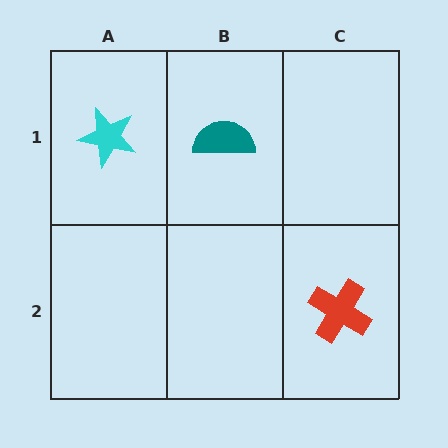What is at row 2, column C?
A red cross.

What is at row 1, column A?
A cyan star.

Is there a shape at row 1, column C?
No, that cell is empty.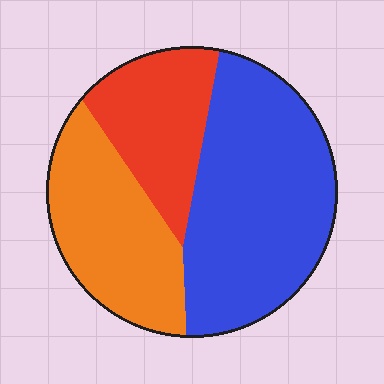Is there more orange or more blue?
Blue.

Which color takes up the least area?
Red, at roughly 20%.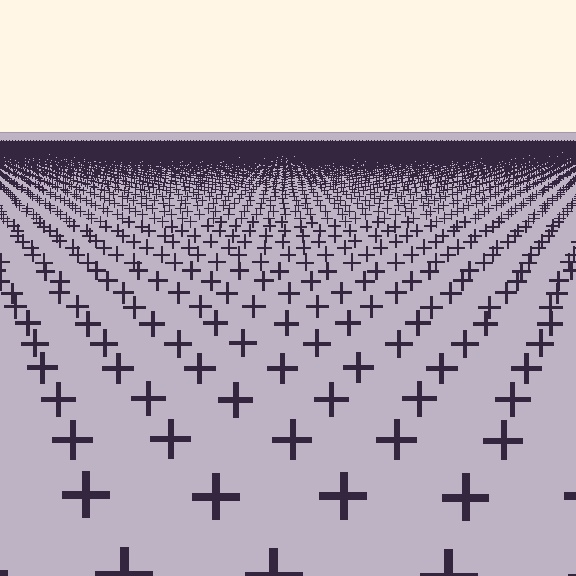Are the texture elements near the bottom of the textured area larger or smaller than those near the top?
Larger. Near the bottom, elements are closer to the viewer and appear at a bigger on-screen size.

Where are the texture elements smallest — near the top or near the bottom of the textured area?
Near the top.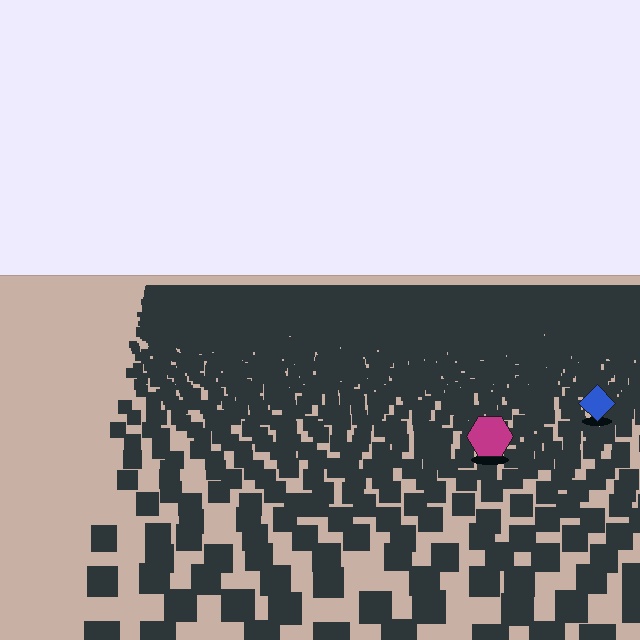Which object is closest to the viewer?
The magenta hexagon is closest. The texture marks near it are larger and more spread out.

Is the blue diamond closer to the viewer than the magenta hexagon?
No. The magenta hexagon is closer — you can tell from the texture gradient: the ground texture is coarser near it.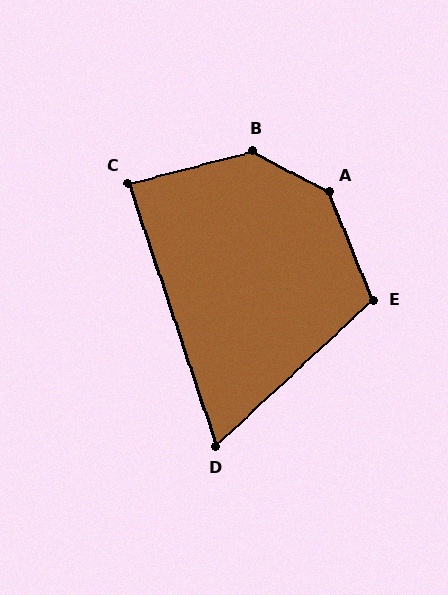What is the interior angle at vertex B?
Approximately 137 degrees (obtuse).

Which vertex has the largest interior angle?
A, at approximately 140 degrees.